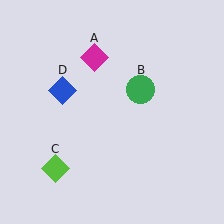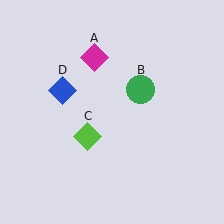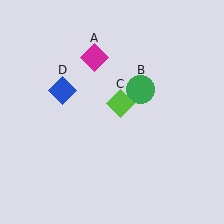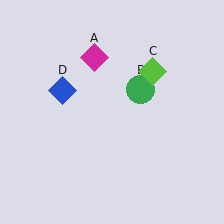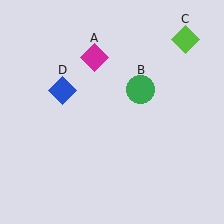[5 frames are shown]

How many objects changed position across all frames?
1 object changed position: lime diamond (object C).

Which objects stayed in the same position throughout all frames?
Magenta diamond (object A) and green circle (object B) and blue diamond (object D) remained stationary.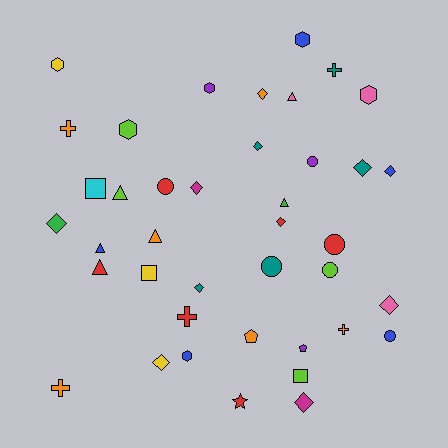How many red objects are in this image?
There are 6 red objects.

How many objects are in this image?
There are 40 objects.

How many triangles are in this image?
There are 6 triangles.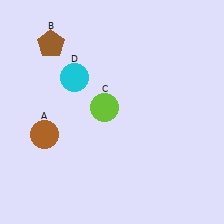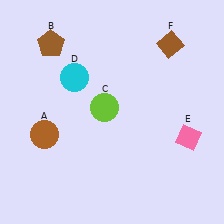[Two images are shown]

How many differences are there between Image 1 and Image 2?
There are 2 differences between the two images.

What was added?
A pink diamond (E), a brown diamond (F) were added in Image 2.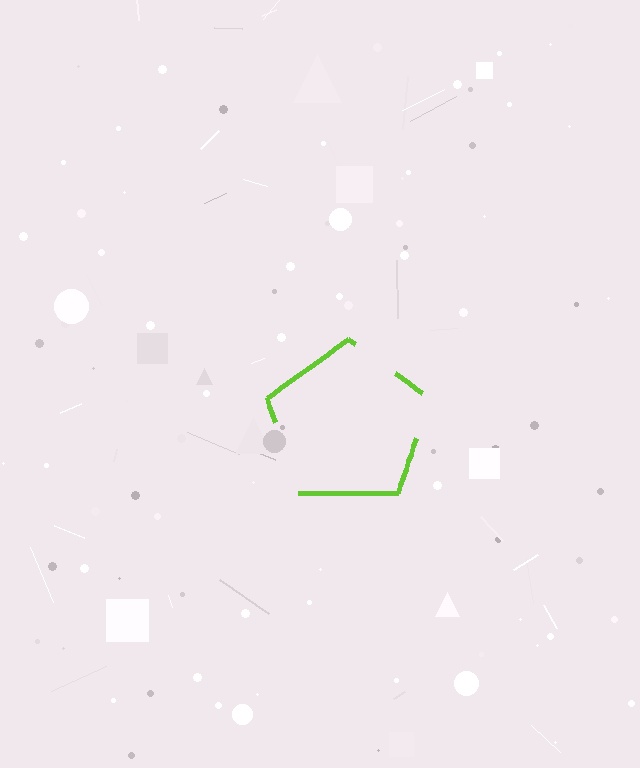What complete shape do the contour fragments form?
The contour fragments form a pentagon.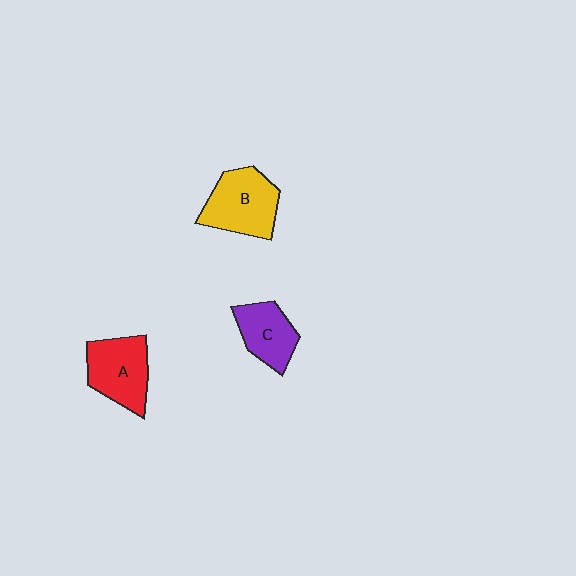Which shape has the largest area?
Shape B (yellow).